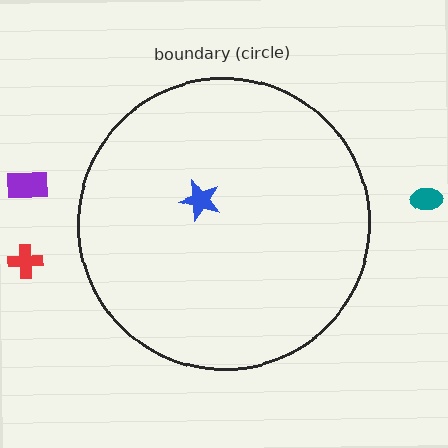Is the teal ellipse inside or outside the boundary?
Outside.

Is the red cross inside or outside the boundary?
Outside.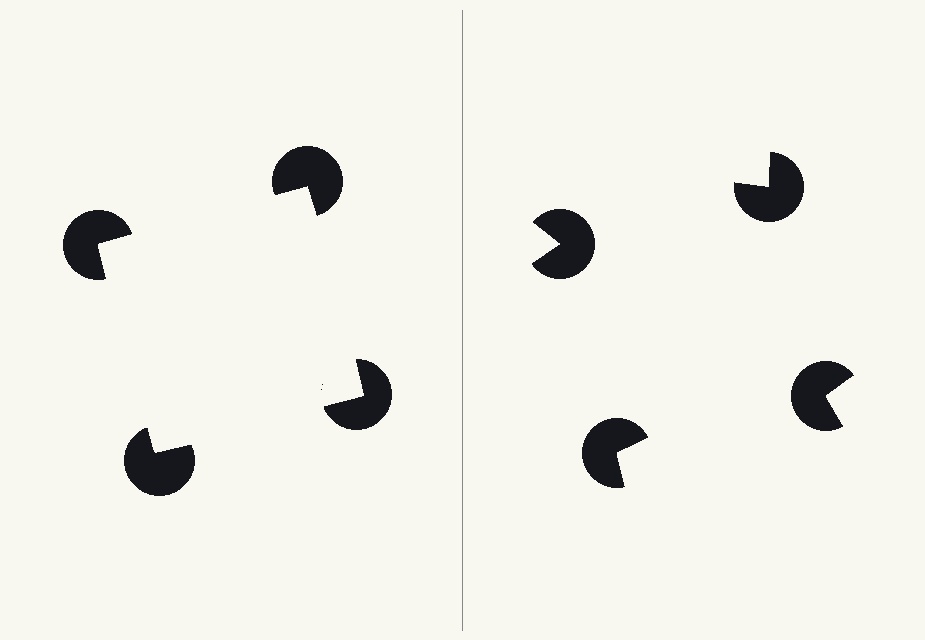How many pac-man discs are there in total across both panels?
8 — 4 on each side.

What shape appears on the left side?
An illusory square.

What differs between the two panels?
The pac-man discs are positioned identically on both sides; only the wedge orientations differ. On the left they align to a square; on the right they are misaligned.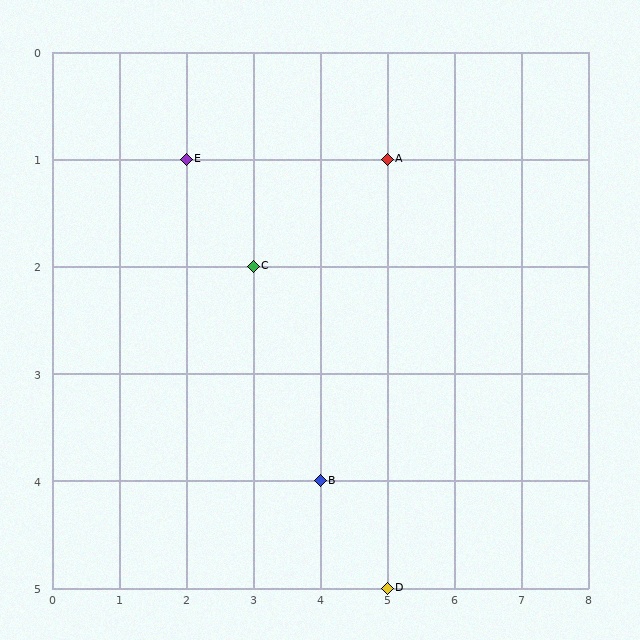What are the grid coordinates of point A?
Point A is at grid coordinates (5, 1).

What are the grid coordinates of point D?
Point D is at grid coordinates (5, 5).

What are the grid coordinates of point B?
Point B is at grid coordinates (4, 4).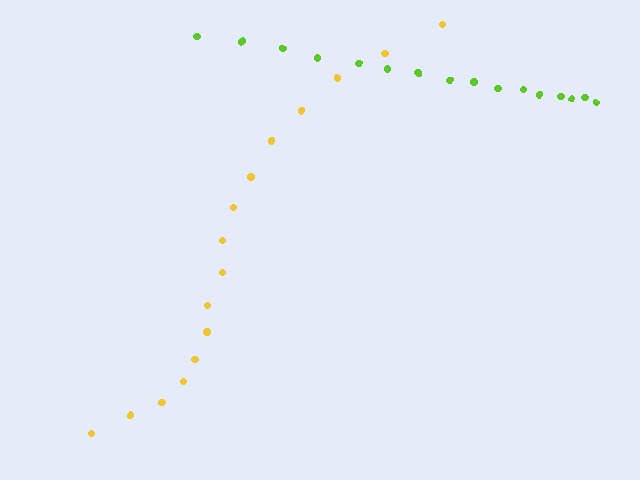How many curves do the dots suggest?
There are 2 distinct paths.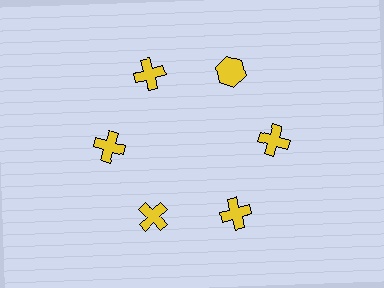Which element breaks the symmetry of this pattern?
The yellow hexagon at roughly the 1 o'clock position breaks the symmetry. All other shapes are yellow crosses.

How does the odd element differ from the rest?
It has a different shape: hexagon instead of cross.